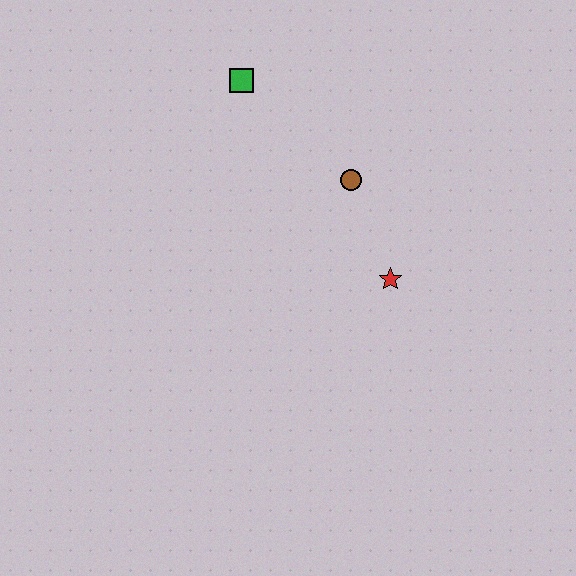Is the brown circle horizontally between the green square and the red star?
Yes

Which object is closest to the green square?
The brown circle is closest to the green square.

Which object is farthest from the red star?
The green square is farthest from the red star.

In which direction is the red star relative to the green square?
The red star is below the green square.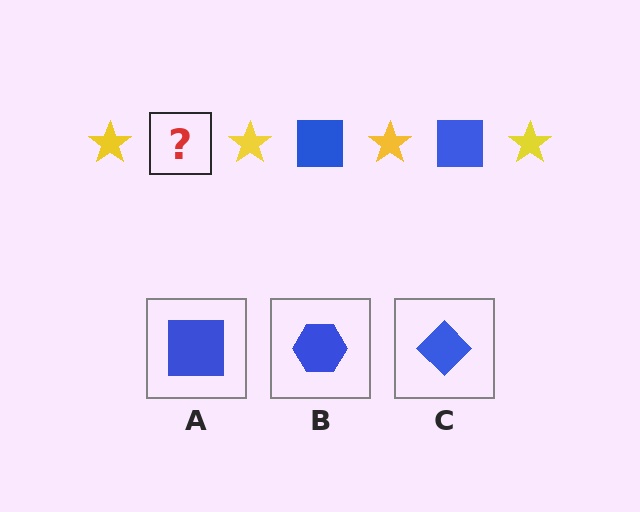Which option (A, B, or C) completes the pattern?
A.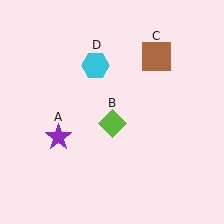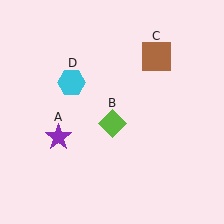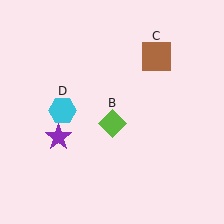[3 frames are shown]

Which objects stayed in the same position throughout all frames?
Purple star (object A) and lime diamond (object B) and brown square (object C) remained stationary.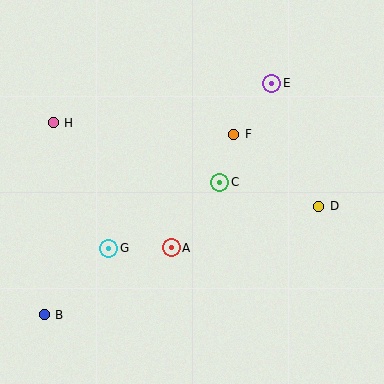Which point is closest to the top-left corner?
Point H is closest to the top-left corner.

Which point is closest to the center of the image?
Point C at (220, 182) is closest to the center.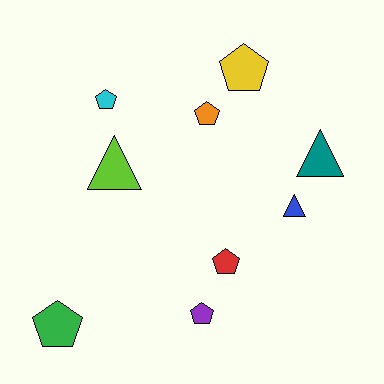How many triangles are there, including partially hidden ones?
There are 3 triangles.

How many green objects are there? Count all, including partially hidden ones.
There is 1 green object.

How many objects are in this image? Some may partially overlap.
There are 9 objects.